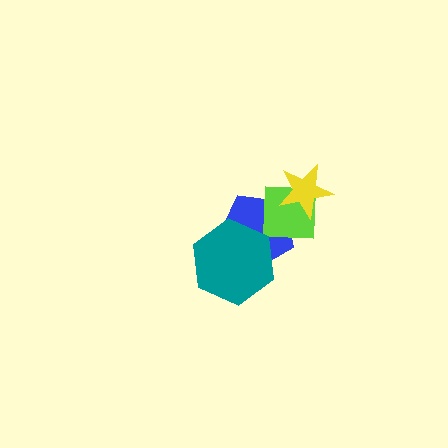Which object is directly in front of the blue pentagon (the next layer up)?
The lime square is directly in front of the blue pentagon.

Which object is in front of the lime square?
The yellow star is in front of the lime square.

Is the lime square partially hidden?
Yes, it is partially covered by another shape.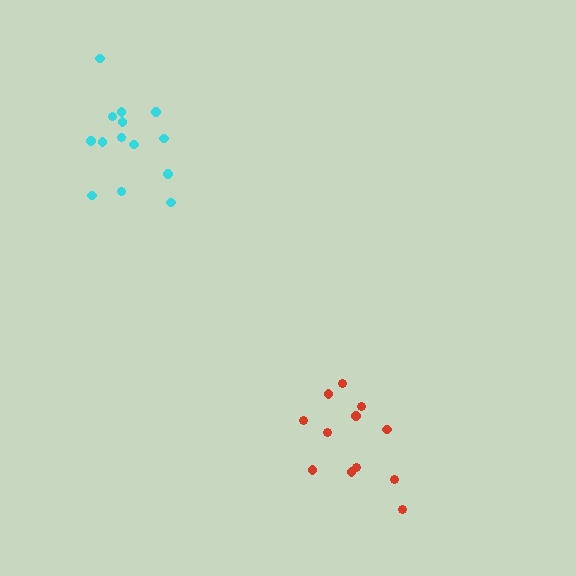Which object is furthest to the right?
The red cluster is rightmost.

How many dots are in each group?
Group 1: 14 dots, Group 2: 12 dots (26 total).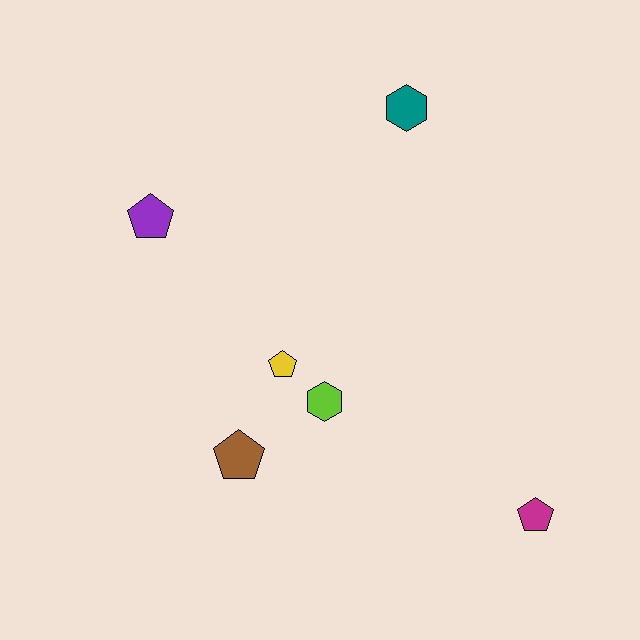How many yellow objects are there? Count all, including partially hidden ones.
There is 1 yellow object.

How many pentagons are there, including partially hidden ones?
There are 4 pentagons.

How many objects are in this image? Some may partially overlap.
There are 6 objects.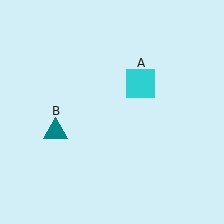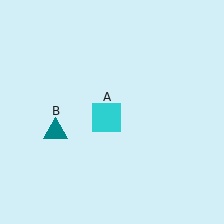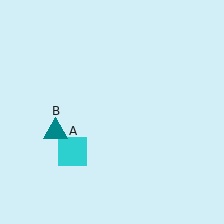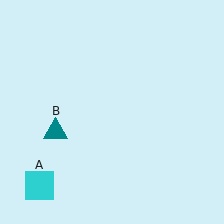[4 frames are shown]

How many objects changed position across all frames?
1 object changed position: cyan square (object A).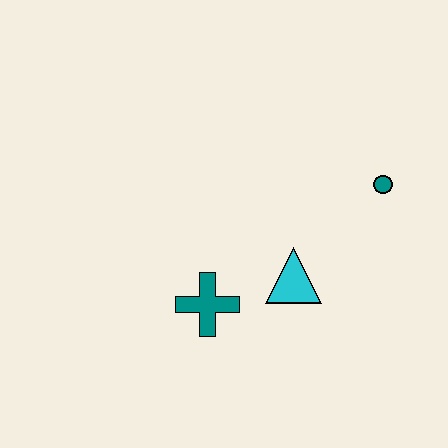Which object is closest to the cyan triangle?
The teal cross is closest to the cyan triangle.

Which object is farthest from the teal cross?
The teal circle is farthest from the teal cross.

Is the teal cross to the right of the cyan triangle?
No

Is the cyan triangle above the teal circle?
No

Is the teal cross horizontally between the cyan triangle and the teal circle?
No